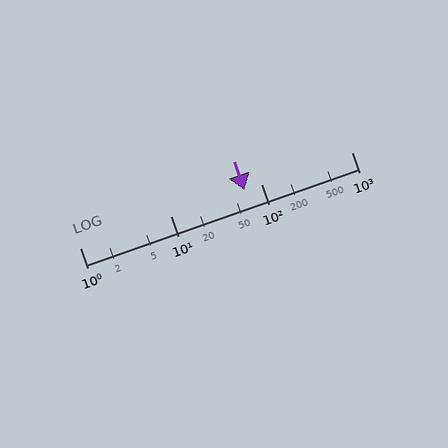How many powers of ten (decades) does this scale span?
The scale spans 3 decades, from 1 to 1000.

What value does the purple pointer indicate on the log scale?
The pointer indicates approximately 66.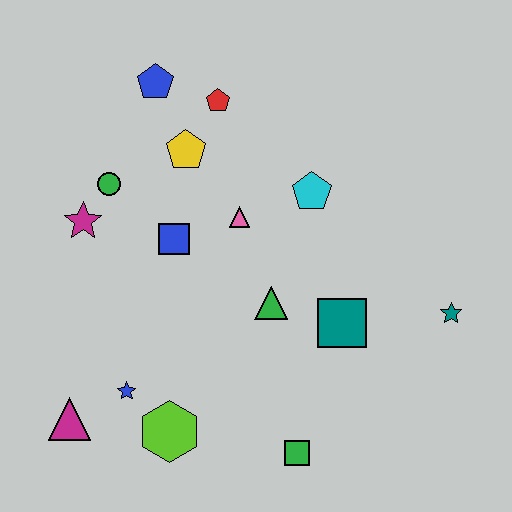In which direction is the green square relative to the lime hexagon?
The green square is to the right of the lime hexagon.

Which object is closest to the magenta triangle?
The blue star is closest to the magenta triangle.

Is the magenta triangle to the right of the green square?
No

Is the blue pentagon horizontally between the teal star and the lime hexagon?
No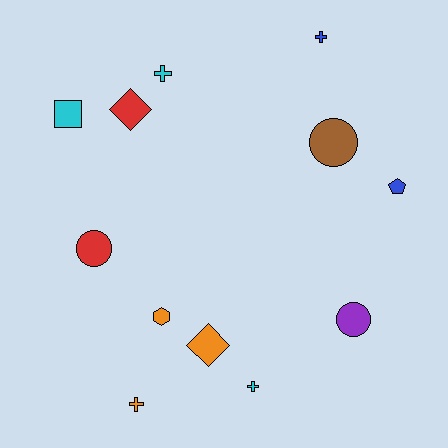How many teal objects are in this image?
There are no teal objects.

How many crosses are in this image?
There are 4 crosses.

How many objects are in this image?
There are 12 objects.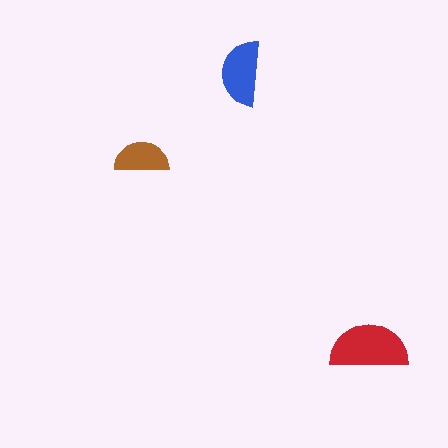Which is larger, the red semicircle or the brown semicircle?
The red one.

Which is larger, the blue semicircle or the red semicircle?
The red one.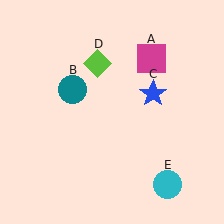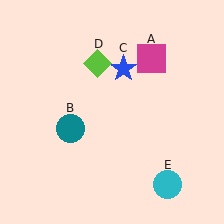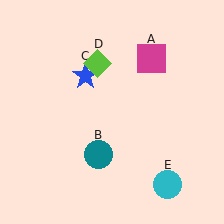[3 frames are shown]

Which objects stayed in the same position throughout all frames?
Magenta square (object A) and lime diamond (object D) and cyan circle (object E) remained stationary.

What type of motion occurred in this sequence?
The teal circle (object B), blue star (object C) rotated counterclockwise around the center of the scene.